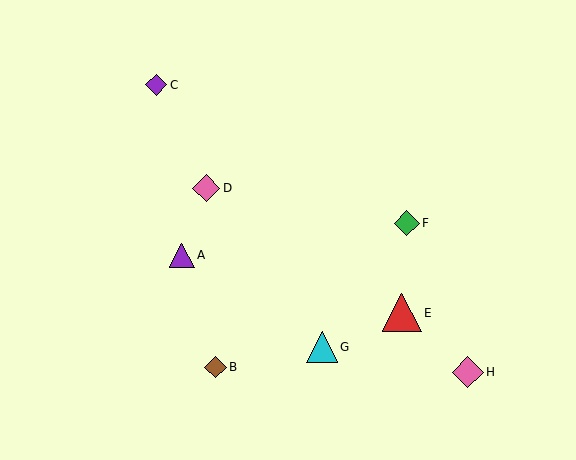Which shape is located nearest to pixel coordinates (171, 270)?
The purple triangle (labeled A) at (182, 256) is nearest to that location.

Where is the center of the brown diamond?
The center of the brown diamond is at (216, 367).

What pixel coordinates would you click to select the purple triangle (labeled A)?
Click at (182, 256) to select the purple triangle A.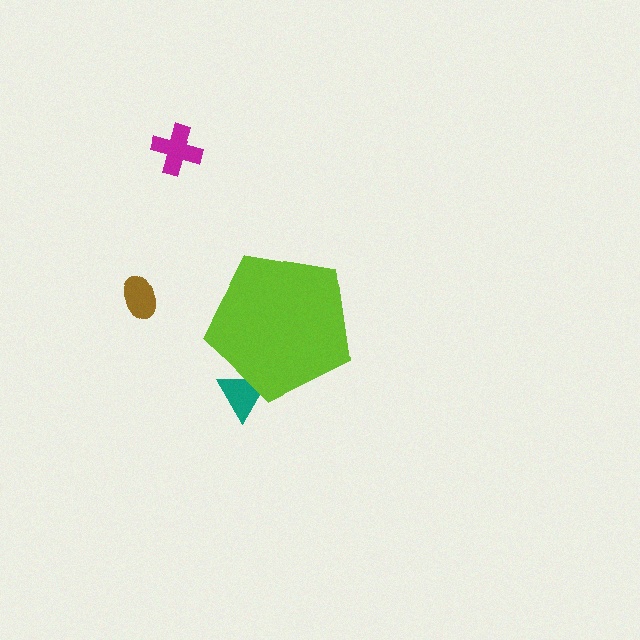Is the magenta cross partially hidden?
No, the magenta cross is fully visible.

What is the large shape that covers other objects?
A lime pentagon.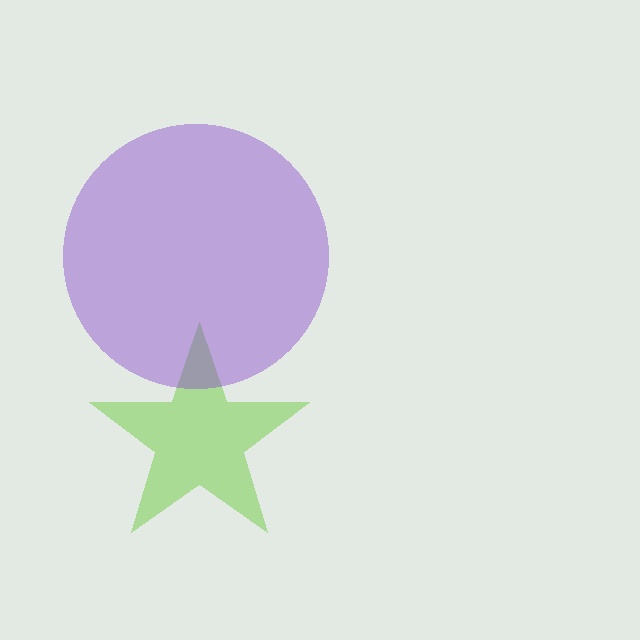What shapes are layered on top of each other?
The layered shapes are: a lime star, a purple circle.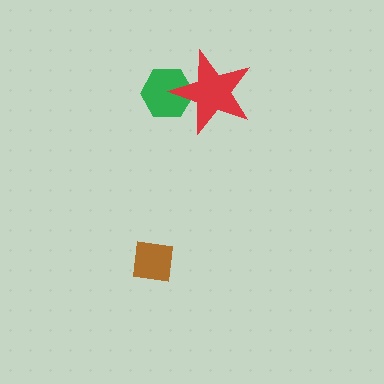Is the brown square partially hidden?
No, no other shape covers it.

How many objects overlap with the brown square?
0 objects overlap with the brown square.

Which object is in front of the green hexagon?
The red star is in front of the green hexagon.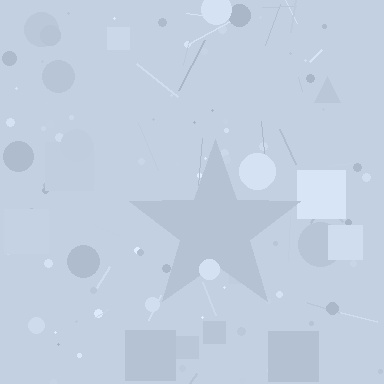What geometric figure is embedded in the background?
A star is embedded in the background.